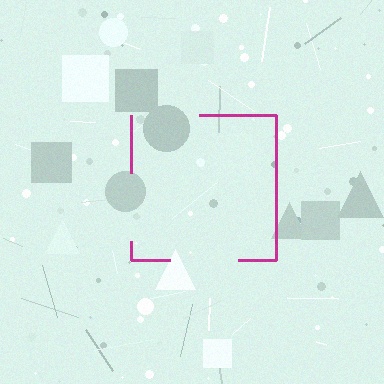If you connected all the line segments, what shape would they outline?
They would outline a square.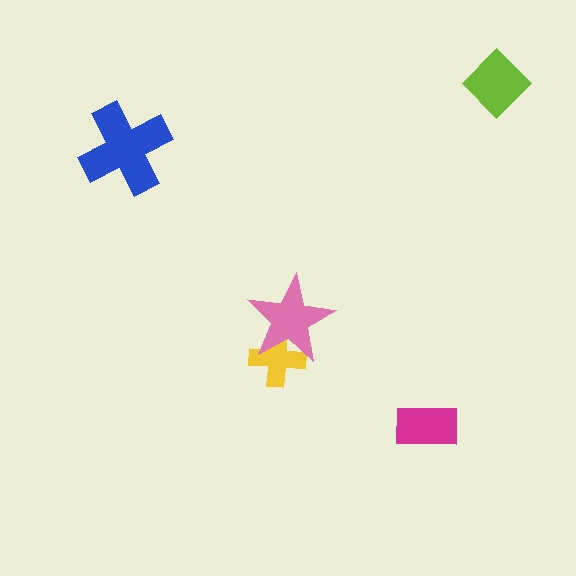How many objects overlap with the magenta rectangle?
0 objects overlap with the magenta rectangle.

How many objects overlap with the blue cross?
0 objects overlap with the blue cross.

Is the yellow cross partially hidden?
Yes, it is partially covered by another shape.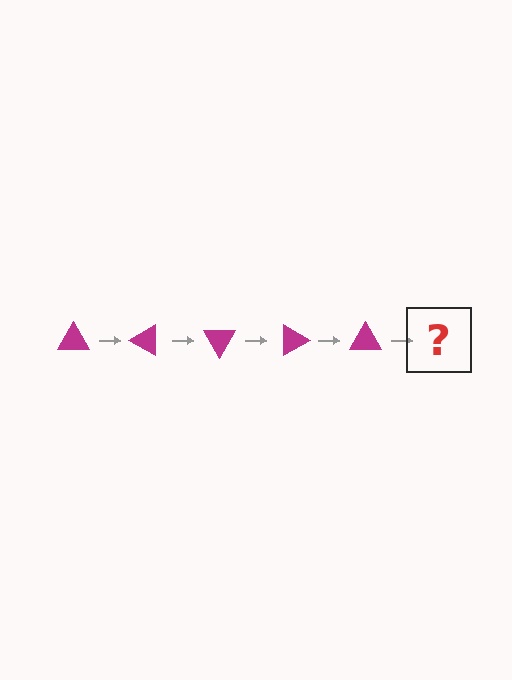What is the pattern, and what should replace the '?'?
The pattern is that the triangle rotates 30 degrees each step. The '?' should be a magenta triangle rotated 150 degrees.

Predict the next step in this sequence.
The next step is a magenta triangle rotated 150 degrees.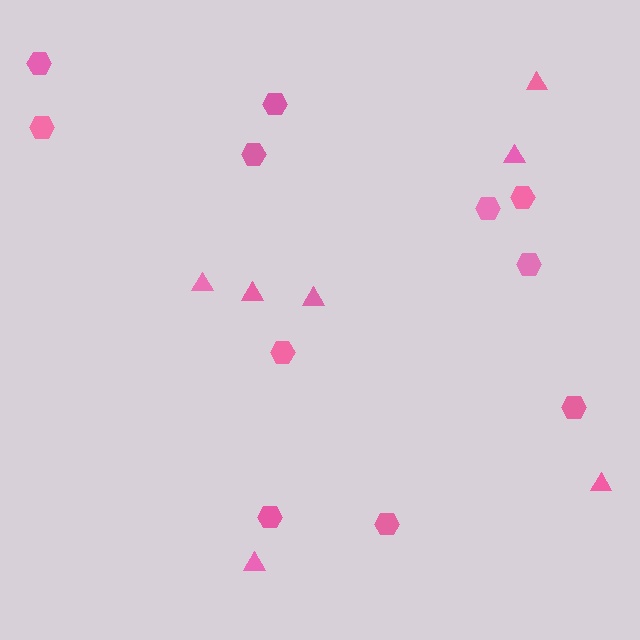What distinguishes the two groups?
There are 2 groups: one group of triangles (7) and one group of hexagons (11).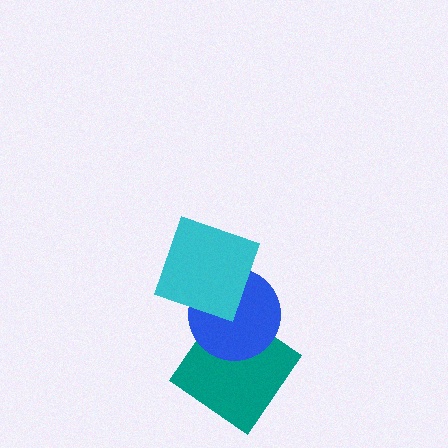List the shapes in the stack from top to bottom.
From top to bottom: the cyan square, the blue circle, the teal diamond.